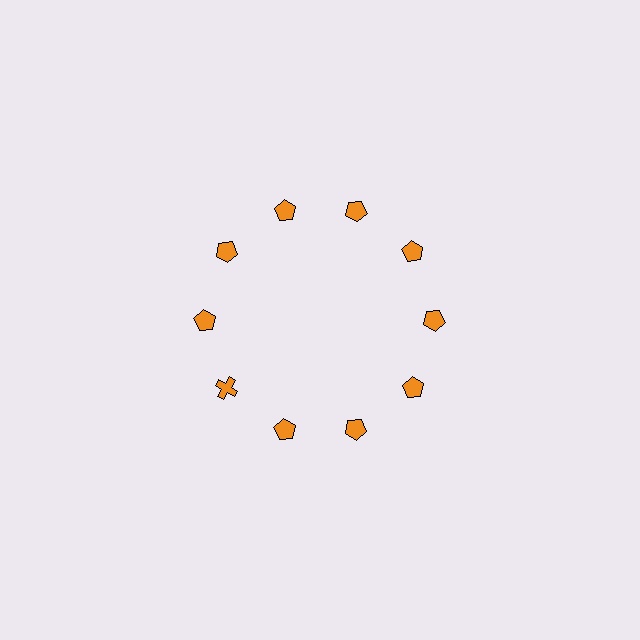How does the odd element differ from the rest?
It has a different shape: cross instead of pentagon.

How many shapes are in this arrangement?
There are 10 shapes arranged in a ring pattern.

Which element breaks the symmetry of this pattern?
The orange cross at roughly the 8 o'clock position breaks the symmetry. All other shapes are orange pentagons.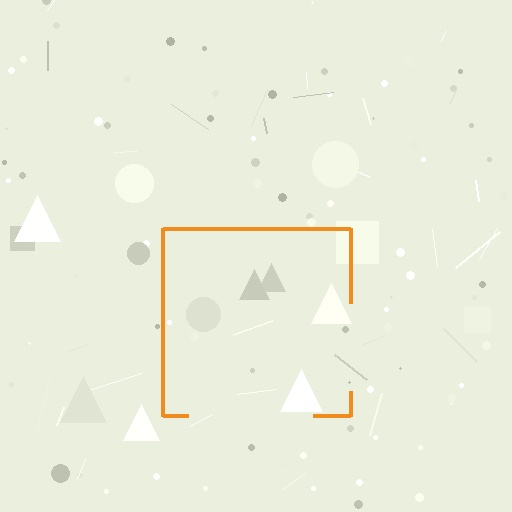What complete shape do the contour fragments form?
The contour fragments form a square.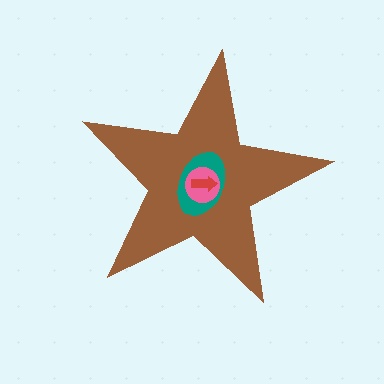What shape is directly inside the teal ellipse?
The pink circle.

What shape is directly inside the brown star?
The teal ellipse.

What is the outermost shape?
The brown star.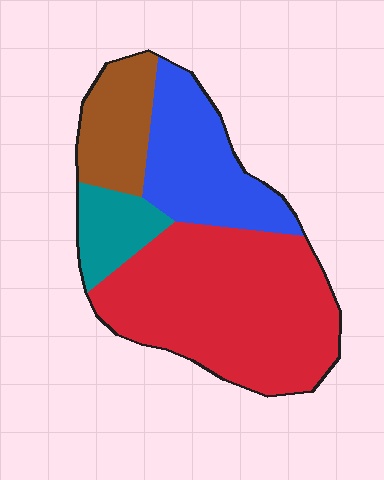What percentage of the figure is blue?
Blue covers roughly 25% of the figure.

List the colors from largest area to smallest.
From largest to smallest: red, blue, brown, teal.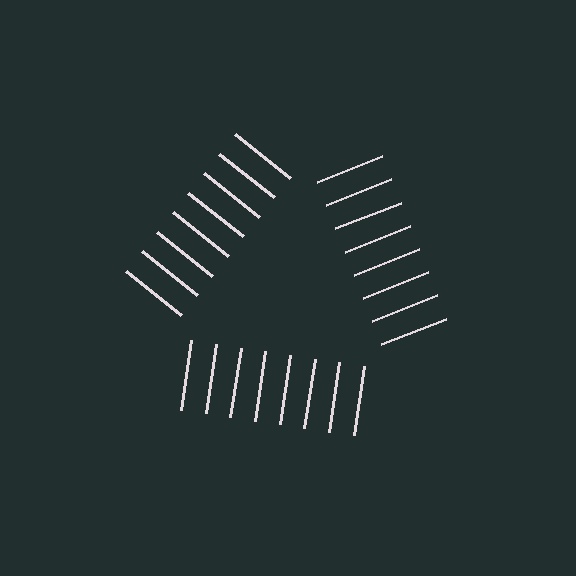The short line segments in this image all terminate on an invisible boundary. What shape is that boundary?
An illusory triangle — the line segments terminate on its edges but no continuous stroke is drawn.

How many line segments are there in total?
24 — 8 along each of the 3 edges.